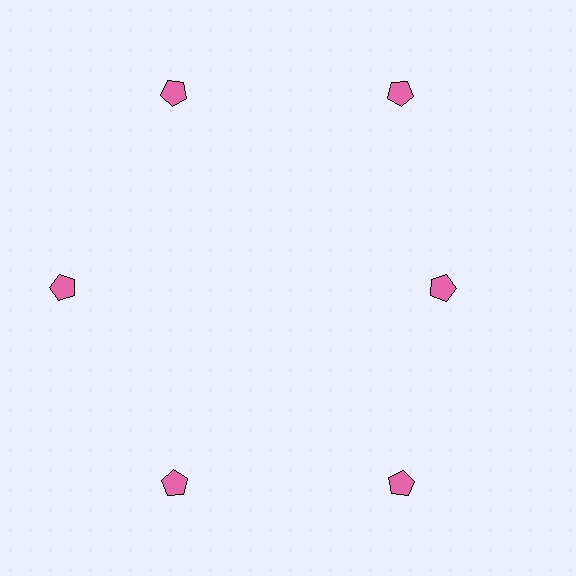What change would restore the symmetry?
The symmetry would be restored by moving it outward, back onto the ring so that all 6 pentagons sit at equal angles and equal distance from the center.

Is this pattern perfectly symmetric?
No. The 6 pink pentagons are arranged in a ring, but one element near the 3 o'clock position is pulled inward toward the center, breaking the 6-fold rotational symmetry.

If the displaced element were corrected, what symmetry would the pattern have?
It would have 6-fold rotational symmetry — the pattern would map onto itself every 60 degrees.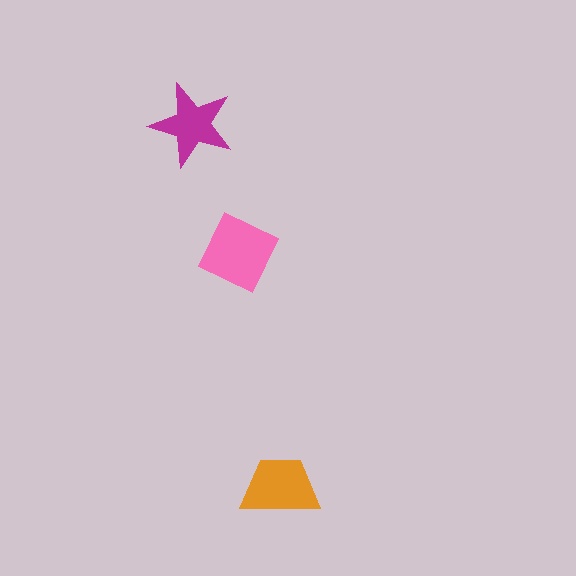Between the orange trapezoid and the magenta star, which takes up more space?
The orange trapezoid.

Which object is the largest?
The pink diamond.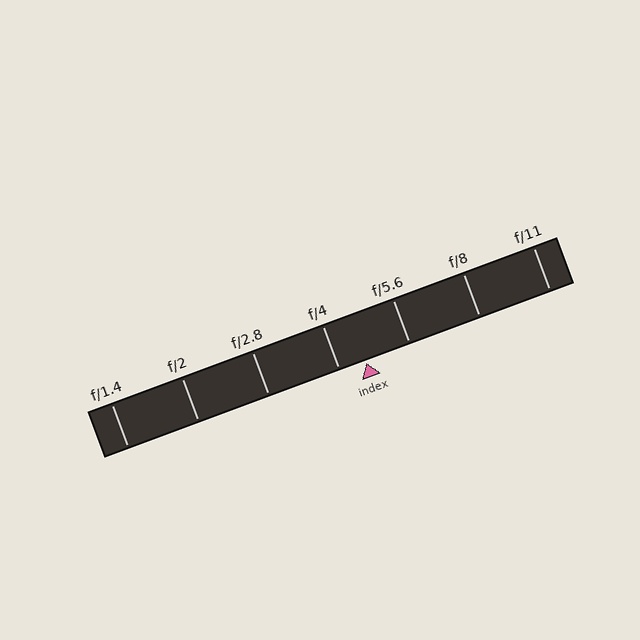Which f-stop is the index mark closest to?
The index mark is closest to f/4.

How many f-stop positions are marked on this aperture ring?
There are 7 f-stop positions marked.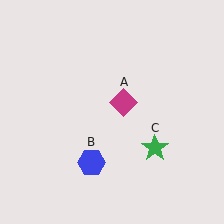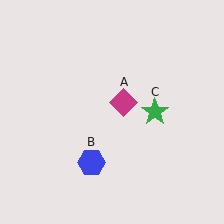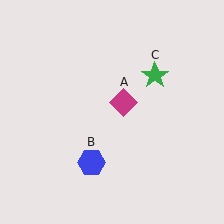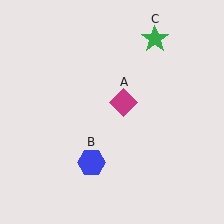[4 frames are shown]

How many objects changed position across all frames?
1 object changed position: green star (object C).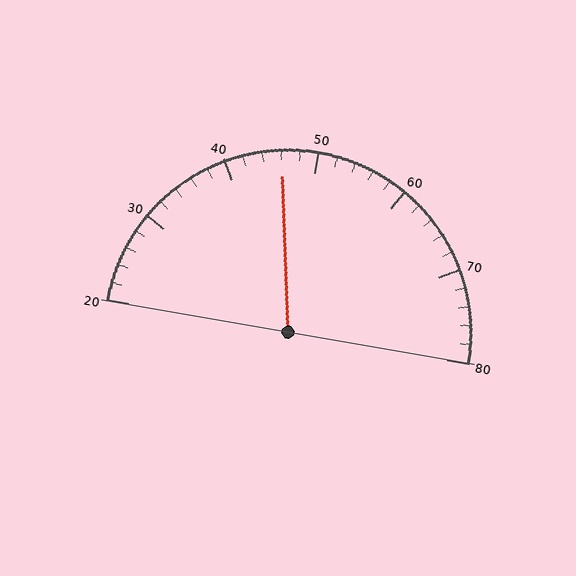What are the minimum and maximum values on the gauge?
The gauge ranges from 20 to 80.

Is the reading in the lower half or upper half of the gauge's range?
The reading is in the lower half of the range (20 to 80).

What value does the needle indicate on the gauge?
The needle indicates approximately 46.